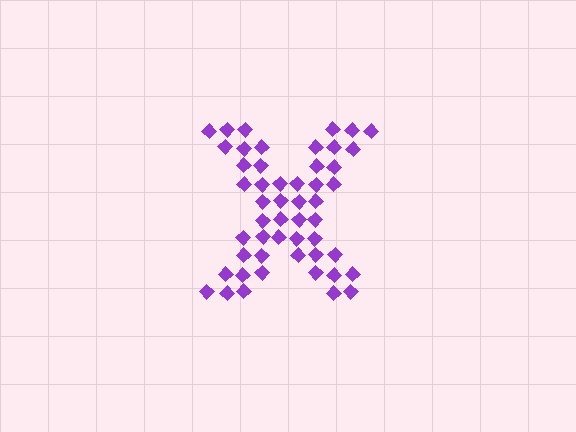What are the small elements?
The small elements are diamonds.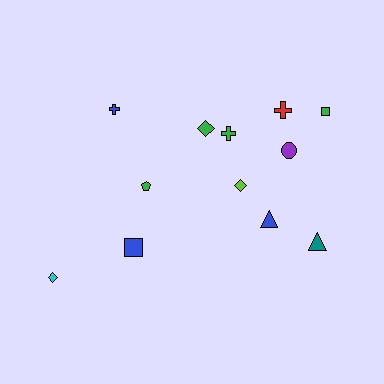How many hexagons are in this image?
There are no hexagons.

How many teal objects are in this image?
There is 1 teal object.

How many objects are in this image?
There are 12 objects.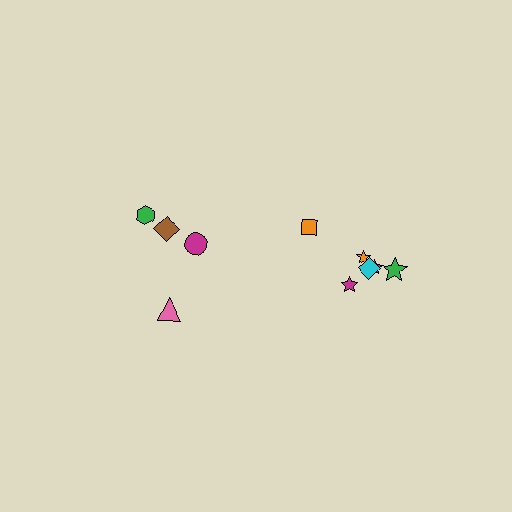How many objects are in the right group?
There are 6 objects.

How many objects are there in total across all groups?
There are 10 objects.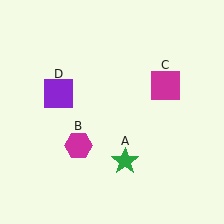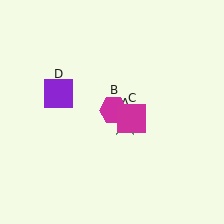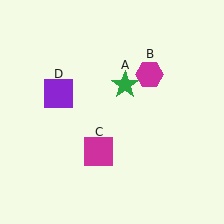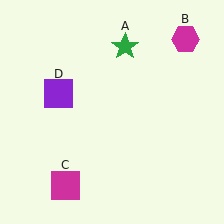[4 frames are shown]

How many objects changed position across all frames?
3 objects changed position: green star (object A), magenta hexagon (object B), magenta square (object C).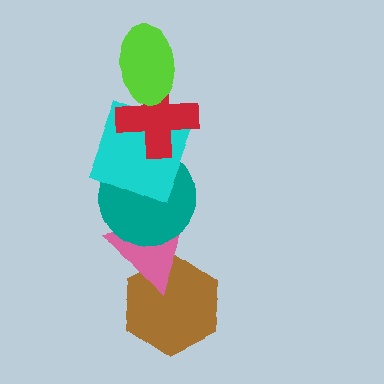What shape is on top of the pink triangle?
The teal circle is on top of the pink triangle.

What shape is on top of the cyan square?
The red cross is on top of the cyan square.